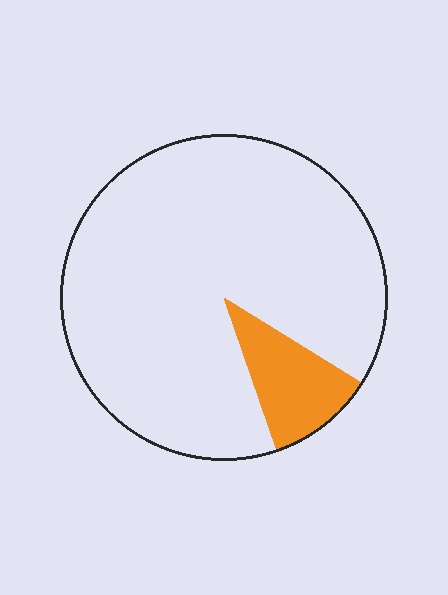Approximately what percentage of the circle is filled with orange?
Approximately 10%.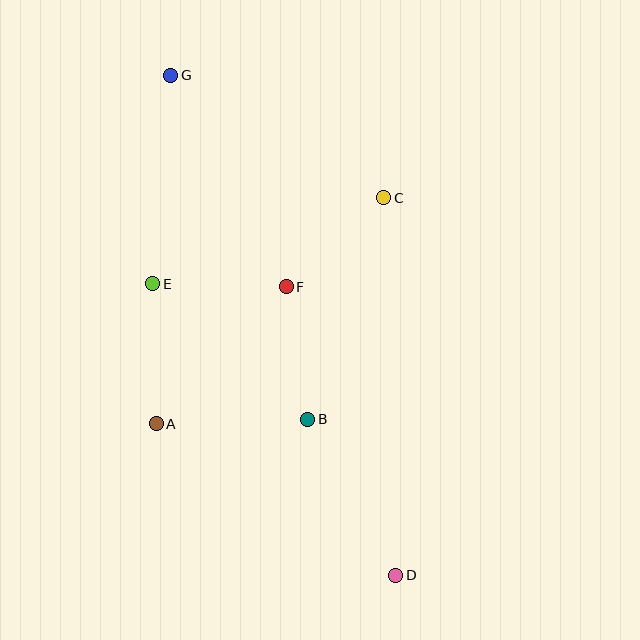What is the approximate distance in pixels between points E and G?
The distance between E and G is approximately 210 pixels.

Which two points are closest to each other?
Points C and F are closest to each other.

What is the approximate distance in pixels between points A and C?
The distance between A and C is approximately 321 pixels.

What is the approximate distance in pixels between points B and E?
The distance between B and E is approximately 206 pixels.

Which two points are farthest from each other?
Points D and G are farthest from each other.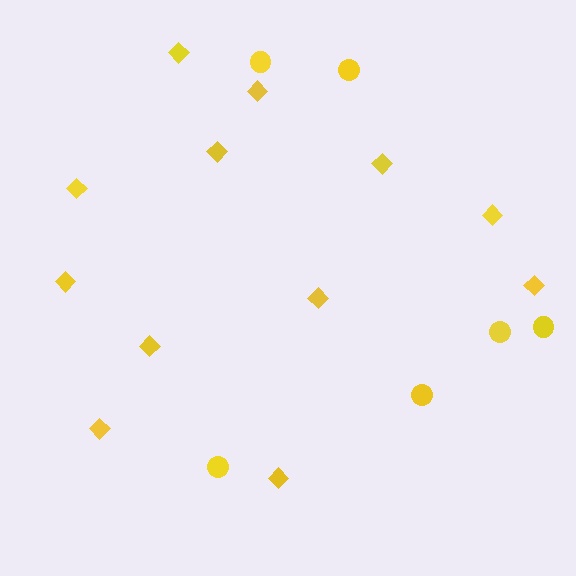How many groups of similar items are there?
There are 2 groups: one group of circles (6) and one group of diamonds (12).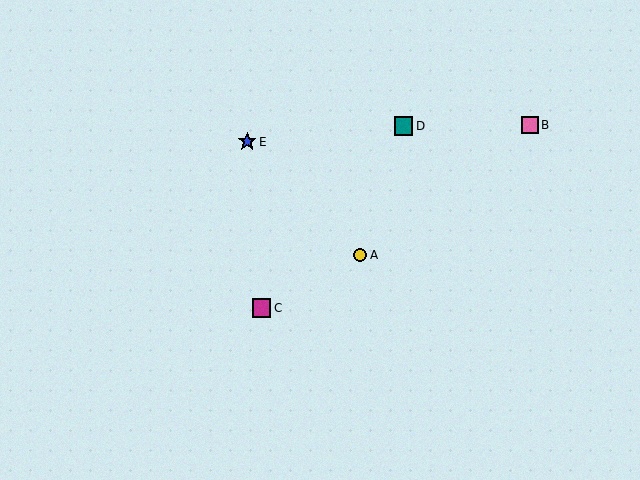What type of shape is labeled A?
Shape A is a yellow circle.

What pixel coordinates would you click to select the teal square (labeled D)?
Click at (404, 126) to select the teal square D.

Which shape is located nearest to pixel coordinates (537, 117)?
The pink square (labeled B) at (530, 125) is nearest to that location.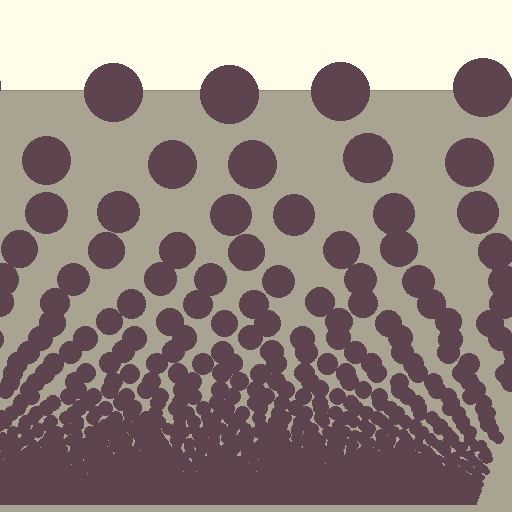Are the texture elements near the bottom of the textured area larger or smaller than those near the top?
Smaller. The gradient is inverted — elements near the bottom are smaller and denser.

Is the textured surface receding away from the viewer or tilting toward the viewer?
The surface appears to tilt toward the viewer. Texture elements get larger and sparser toward the top.